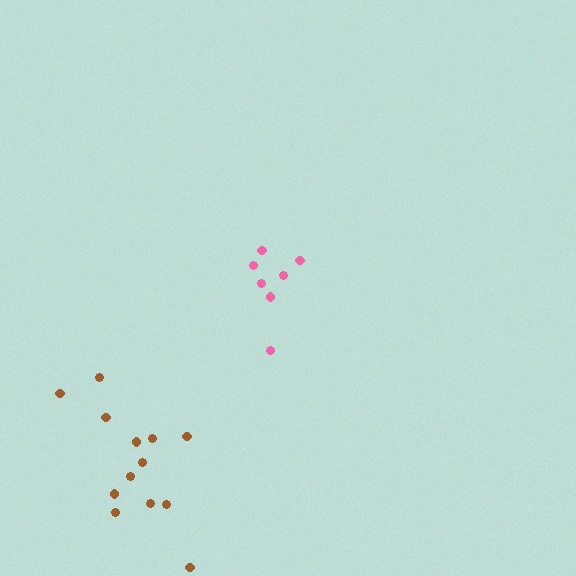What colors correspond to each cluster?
The clusters are colored: pink, brown.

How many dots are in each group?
Group 1: 7 dots, Group 2: 13 dots (20 total).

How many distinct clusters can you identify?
There are 2 distinct clusters.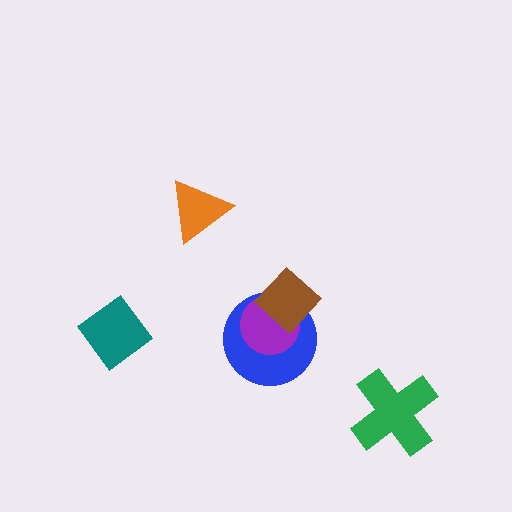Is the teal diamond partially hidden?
No, no other shape covers it.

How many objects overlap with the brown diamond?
2 objects overlap with the brown diamond.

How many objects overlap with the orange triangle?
0 objects overlap with the orange triangle.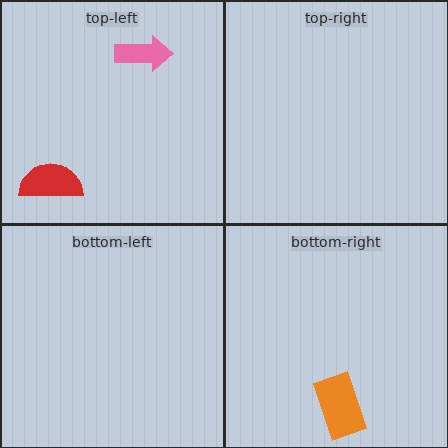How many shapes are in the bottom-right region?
1.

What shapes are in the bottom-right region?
The orange rectangle.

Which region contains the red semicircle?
The top-left region.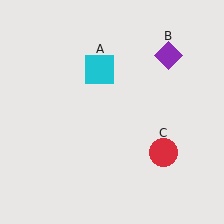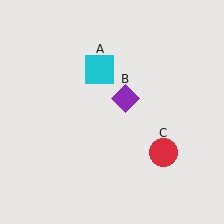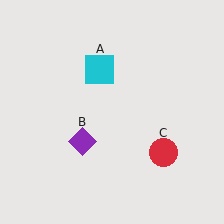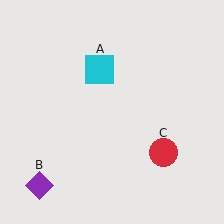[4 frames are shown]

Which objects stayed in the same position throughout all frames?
Cyan square (object A) and red circle (object C) remained stationary.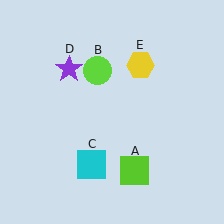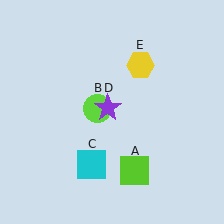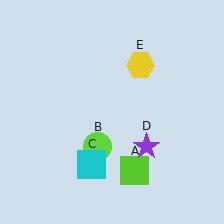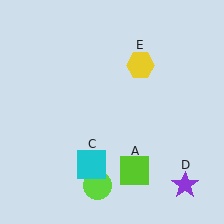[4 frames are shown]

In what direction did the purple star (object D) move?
The purple star (object D) moved down and to the right.